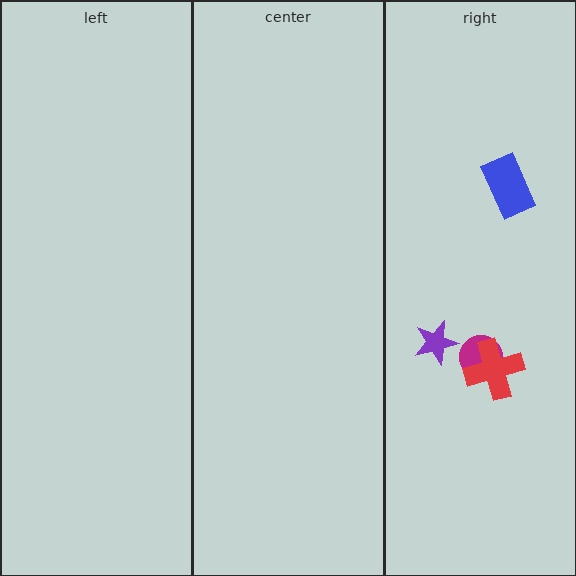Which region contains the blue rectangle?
The right region.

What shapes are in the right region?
The magenta circle, the purple star, the red cross, the blue rectangle.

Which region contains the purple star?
The right region.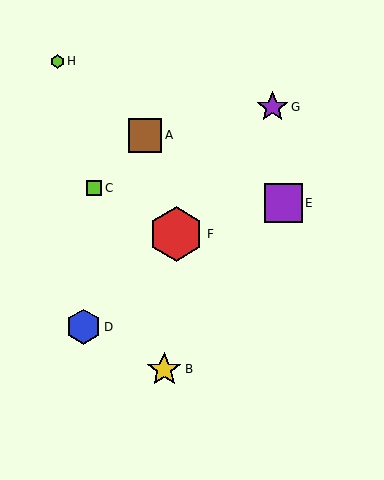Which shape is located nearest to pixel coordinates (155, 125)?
The brown square (labeled A) at (145, 135) is nearest to that location.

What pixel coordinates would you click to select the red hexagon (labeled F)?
Click at (176, 234) to select the red hexagon F.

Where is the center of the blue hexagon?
The center of the blue hexagon is at (84, 327).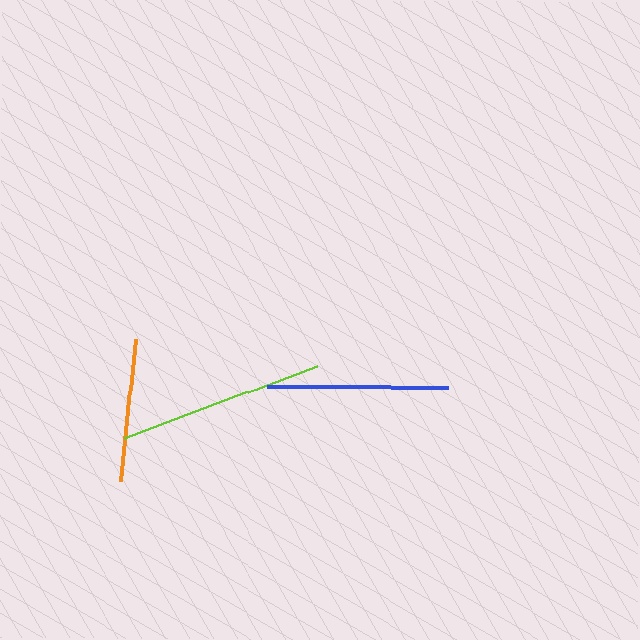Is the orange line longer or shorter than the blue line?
The blue line is longer than the orange line.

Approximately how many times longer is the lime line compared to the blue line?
The lime line is approximately 1.1 times the length of the blue line.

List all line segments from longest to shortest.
From longest to shortest: lime, blue, orange.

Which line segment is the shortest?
The orange line is the shortest at approximately 143 pixels.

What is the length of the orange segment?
The orange segment is approximately 143 pixels long.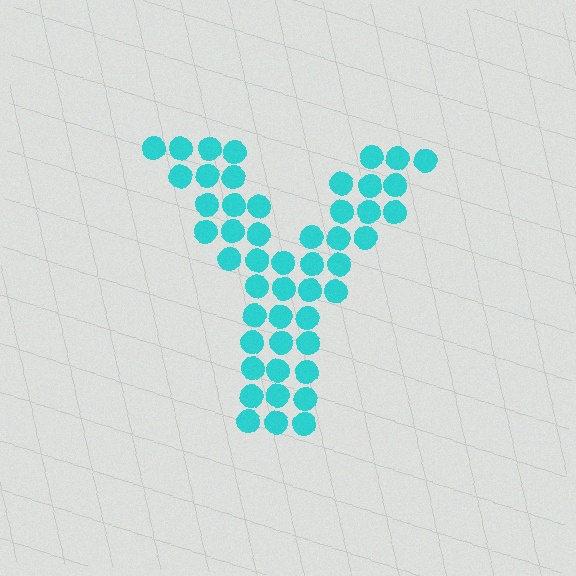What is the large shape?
The large shape is the letter Y.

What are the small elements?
The small elements are circles.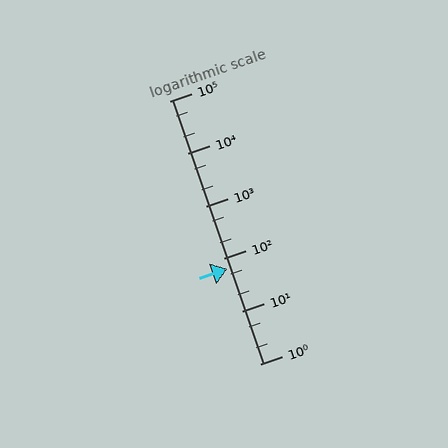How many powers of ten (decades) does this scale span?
The scale spans 5 decades, from 1 to 100000.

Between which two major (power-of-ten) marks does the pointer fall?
The pointer is between 10 and 100.